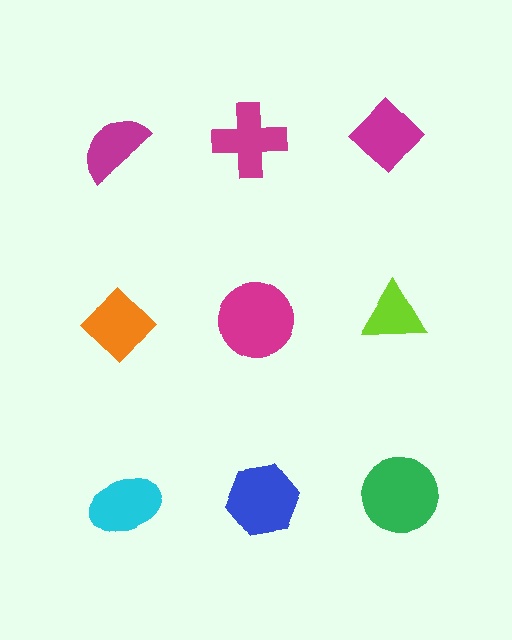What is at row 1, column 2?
A magenta cross.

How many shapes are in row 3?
3 shapes.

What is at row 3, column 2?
A blue hexagon.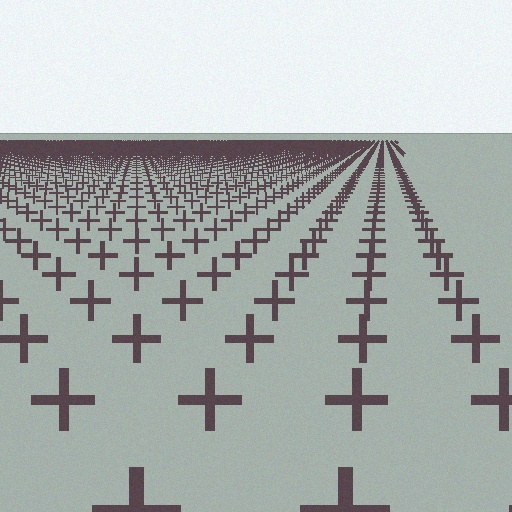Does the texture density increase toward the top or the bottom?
Density increases toward the top.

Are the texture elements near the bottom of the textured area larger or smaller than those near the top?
Larger. Near the bottom, elements are closer to the viewer and appear at a bigger on-screen size.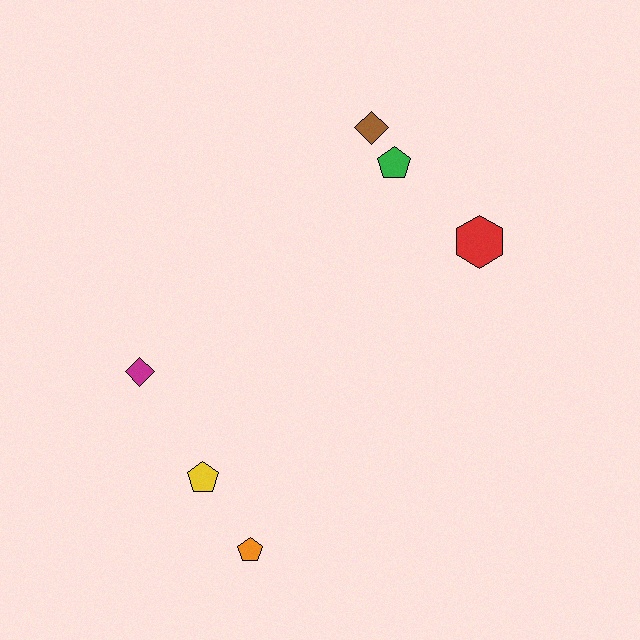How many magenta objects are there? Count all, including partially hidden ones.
There is 1 magenta object.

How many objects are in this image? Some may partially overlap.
There are 6 objects.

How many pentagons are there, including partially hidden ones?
There are 3 pentagons.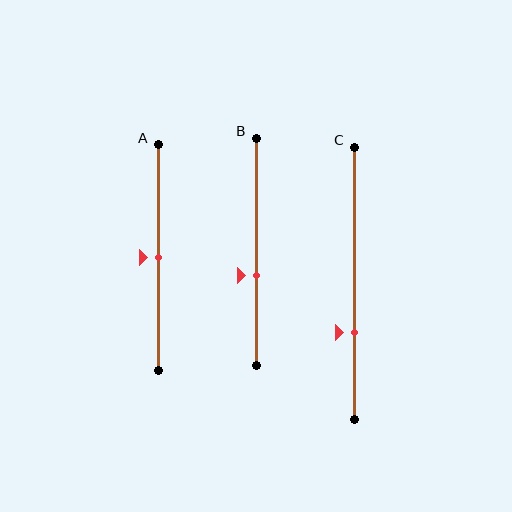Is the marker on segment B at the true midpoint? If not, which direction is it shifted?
No, the marker on segment B is shifted downward by about 10% of the segment length.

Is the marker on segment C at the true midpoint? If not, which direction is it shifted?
No, the marker on segment C is shifted downward by about 18% of the segment length.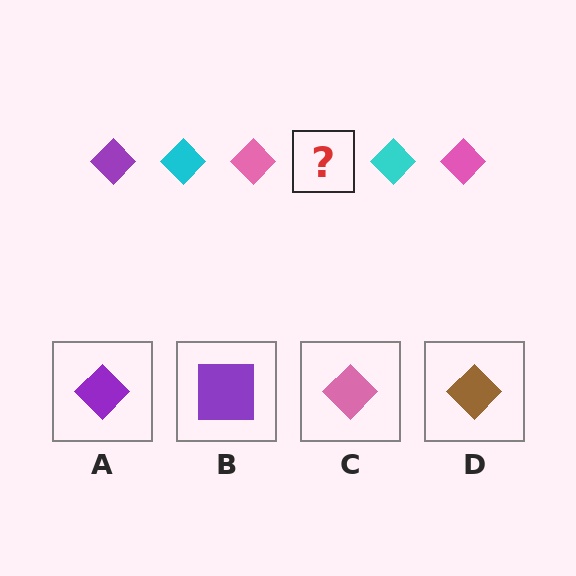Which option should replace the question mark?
Option A.